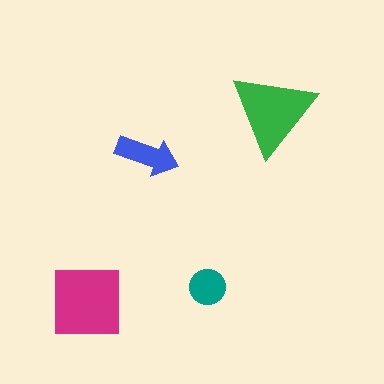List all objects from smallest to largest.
The teal circle, the blue arrow, the green triangle, the magenta square.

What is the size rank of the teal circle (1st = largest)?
4th.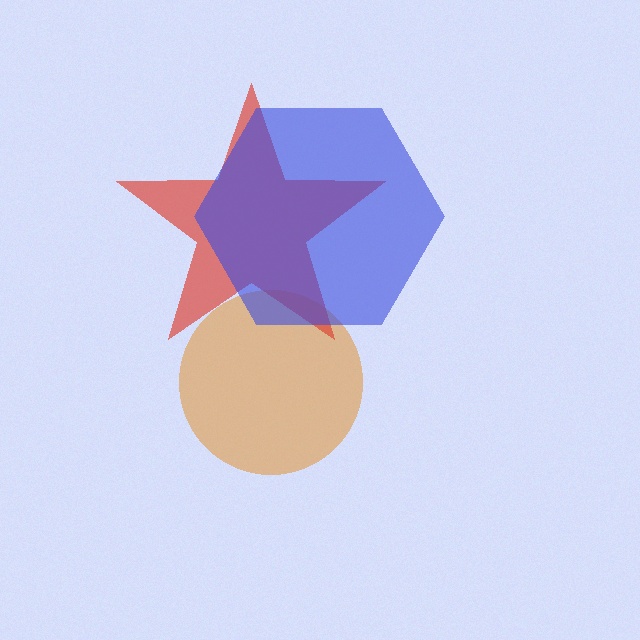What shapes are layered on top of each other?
The layered shapes are: an orange circle, a red star, a blue hexagon.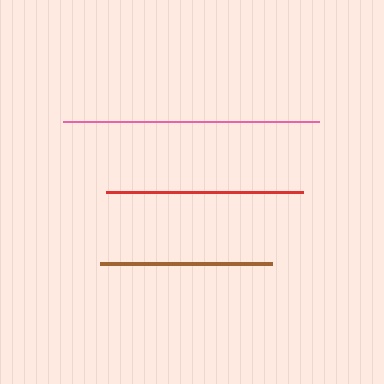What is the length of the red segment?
The red segment is approximately 197 pixels long.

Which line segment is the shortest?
The brown line is the shortest at approximately 172 pixels.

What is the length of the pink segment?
The pink segment is approximately 256 pixels long.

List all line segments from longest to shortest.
From longest to shortest: pink, red, brown.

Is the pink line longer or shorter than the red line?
The pink line is longer than the red line.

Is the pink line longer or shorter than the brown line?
The pink line is longer than the brown line.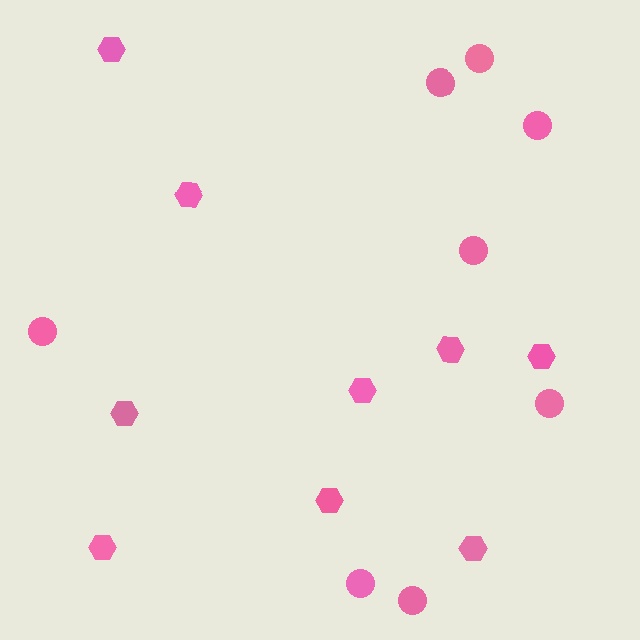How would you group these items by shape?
There are 2 groups: one group of circles (8) and one group of hexagons (9).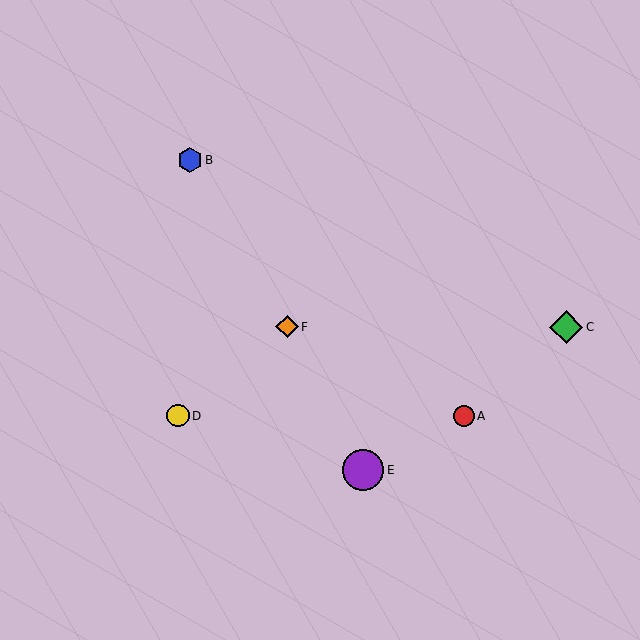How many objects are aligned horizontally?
2 objects (A, D) are aligned horizontally.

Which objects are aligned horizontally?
Objects A, D are aligned horizontally.